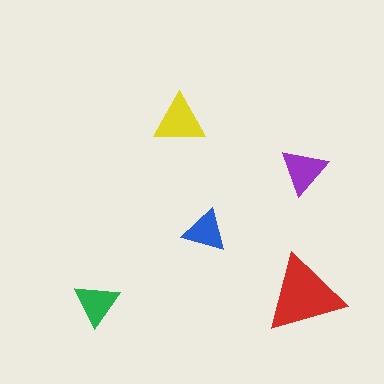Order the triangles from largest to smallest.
the red one, the yellow one, the purple one, the green one, the blue one.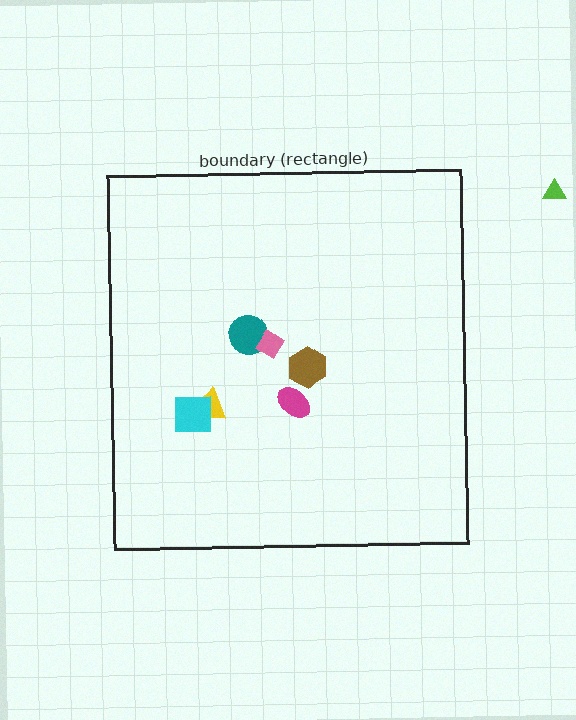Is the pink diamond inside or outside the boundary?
Inside.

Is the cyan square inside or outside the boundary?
Inside.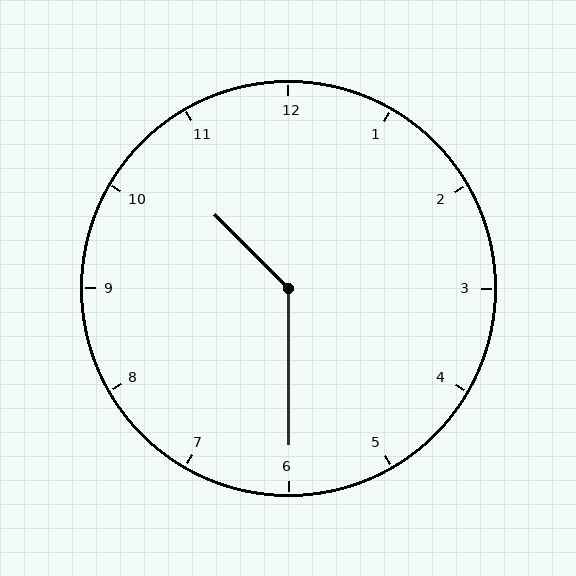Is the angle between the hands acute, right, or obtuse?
It is obtuse.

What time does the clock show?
10:30.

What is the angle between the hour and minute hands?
Approximately 135 degrees.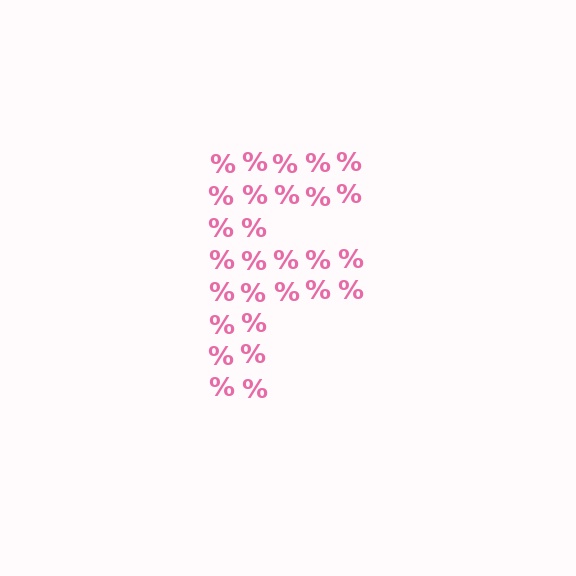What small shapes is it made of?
It is made of small percent signs.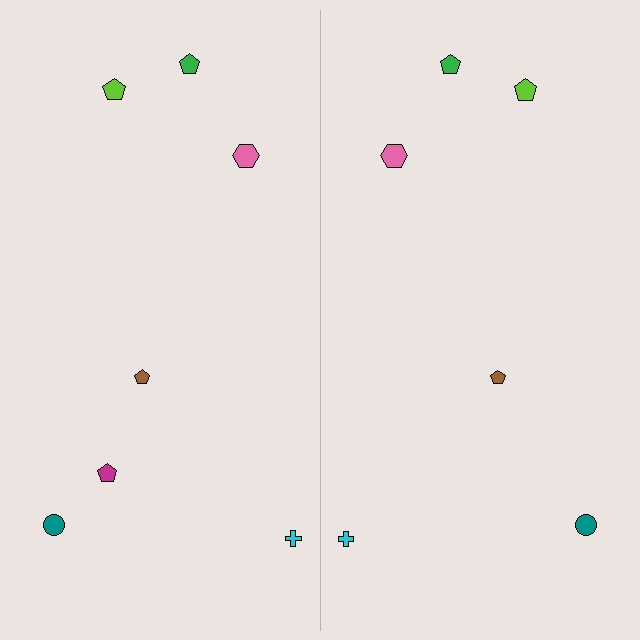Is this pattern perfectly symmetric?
No, the pattern is not perfectly symmetric. A magenta pentagon is missing from the right side.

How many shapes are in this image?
There are 13 shapes in this image.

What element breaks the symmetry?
A magenta pentagon is missing from the right side.